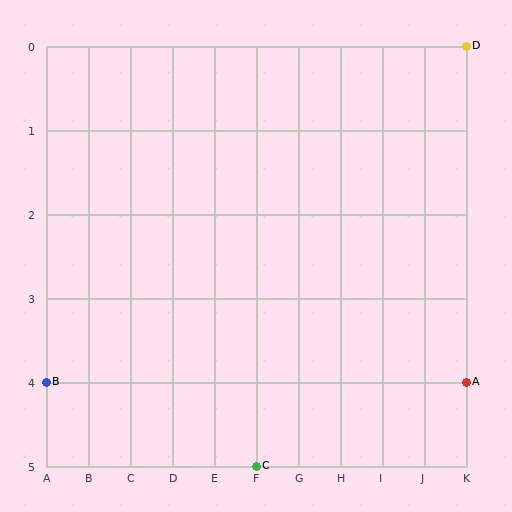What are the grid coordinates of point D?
Point D is at grid coordinates (K, 0).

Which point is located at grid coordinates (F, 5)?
Point C is at (F, 5).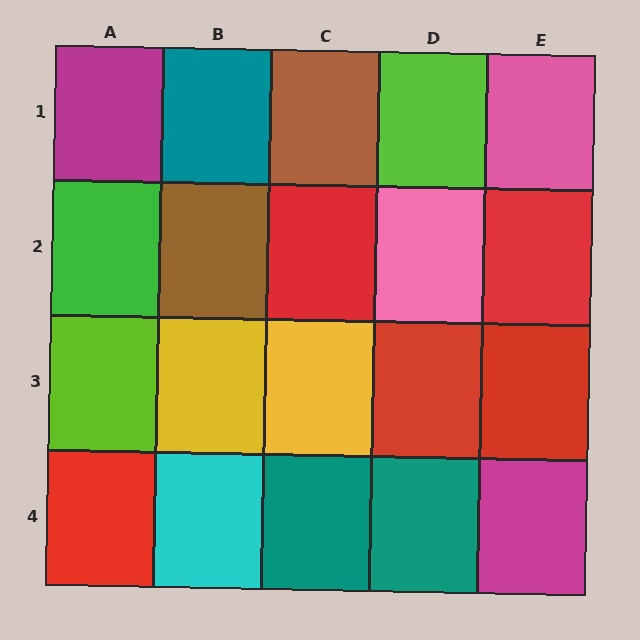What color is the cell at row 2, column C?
Red.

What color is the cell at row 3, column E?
Red.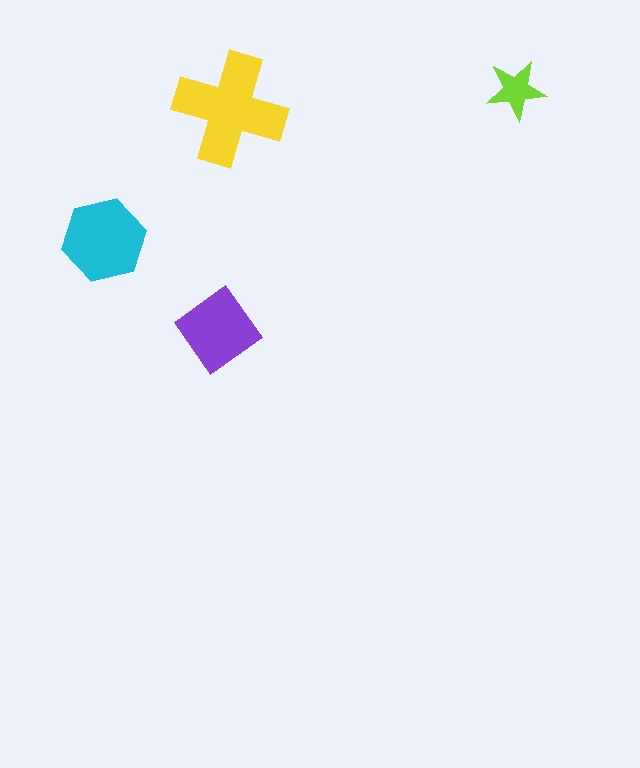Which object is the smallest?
The lime star.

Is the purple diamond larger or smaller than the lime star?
Larger.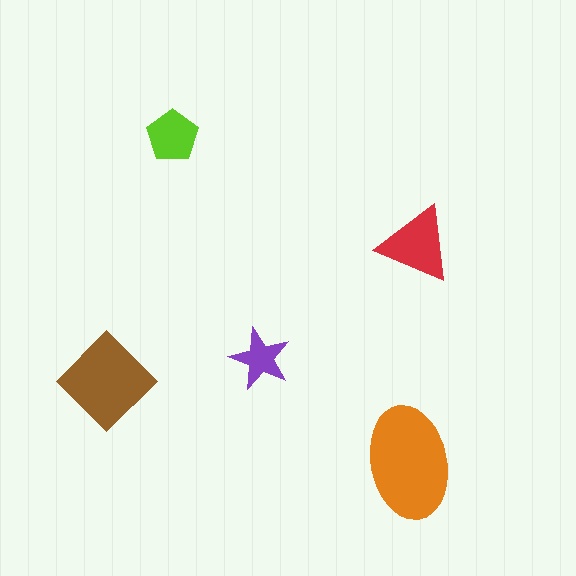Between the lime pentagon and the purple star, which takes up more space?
The lime pentagon.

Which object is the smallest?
The purple star.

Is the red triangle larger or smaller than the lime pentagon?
Larger.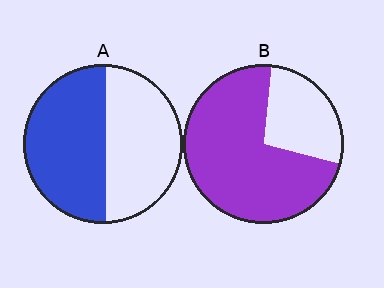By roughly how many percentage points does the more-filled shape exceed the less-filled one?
By roughly 20 percentage points (B over A).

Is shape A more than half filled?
Roughly half.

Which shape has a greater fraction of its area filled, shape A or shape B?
Shape B.